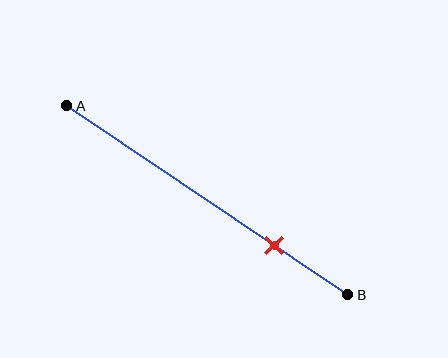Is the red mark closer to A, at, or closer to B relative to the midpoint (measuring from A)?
The red mark is closer to point B than the midpoint of segment AB.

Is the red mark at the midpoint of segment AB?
No, the mark is at about 75% from A, not at the 50% midpoint.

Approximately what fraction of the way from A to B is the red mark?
The red mark is approximately 75% of the way from A to B.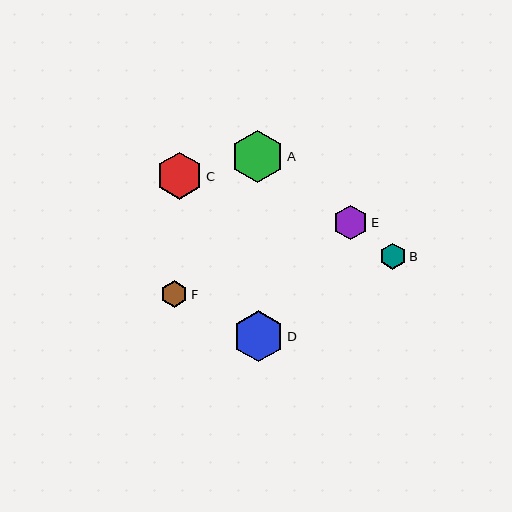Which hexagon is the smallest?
Hexagon B is the smallest with a size of approximately 26 pixels.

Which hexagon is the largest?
Hexagon A is the largest with a size of approximately 52 pixels.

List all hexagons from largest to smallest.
From largest to smallest: A, D, C, E, F, B.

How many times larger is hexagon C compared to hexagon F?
Hexagon C is approximately 1.8 times the size of hexagon F.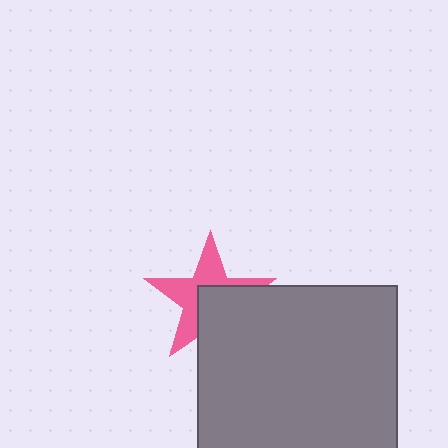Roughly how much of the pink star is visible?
About half of it is visible (roughly 55%).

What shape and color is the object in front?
The object in front is a gray square.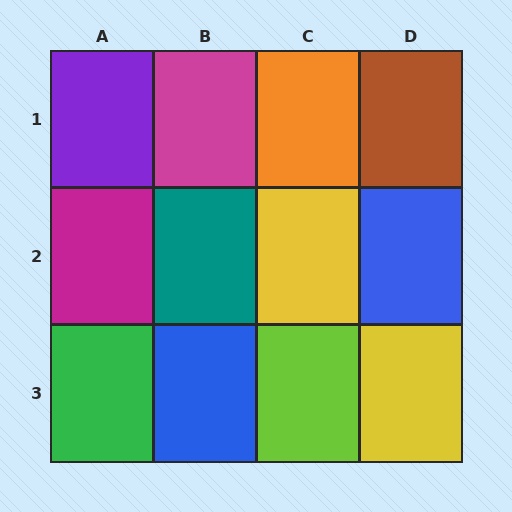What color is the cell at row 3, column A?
Green.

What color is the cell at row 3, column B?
Blue.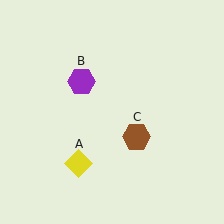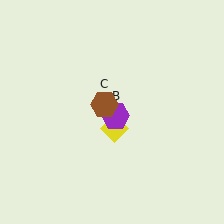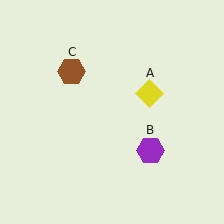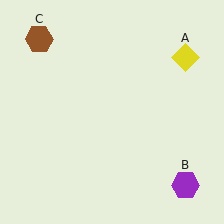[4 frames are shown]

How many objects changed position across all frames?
3 objects changed position: yellow diamond (object A), purple hexagon (object B), brown hexagon (object C).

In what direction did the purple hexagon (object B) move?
The purple hexagon (object B) moved down and to the right.